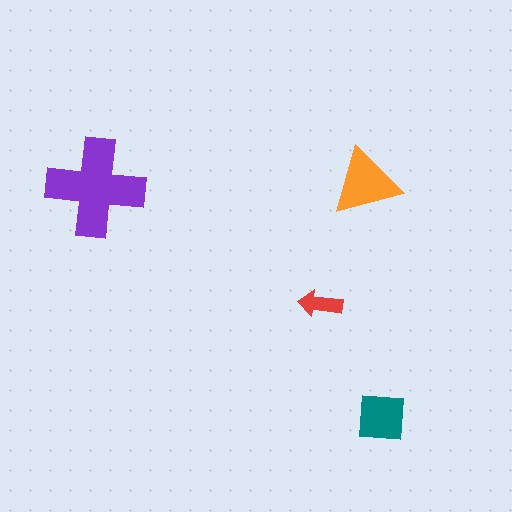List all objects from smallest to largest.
The red arrow, the teal square, the orange triangle, the purple cross.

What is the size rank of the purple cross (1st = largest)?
1st.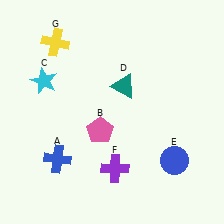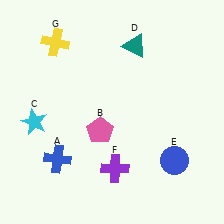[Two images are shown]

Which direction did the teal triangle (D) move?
The teal triangle (D) moved up.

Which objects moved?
The objects that moved are: the cyan star (C), the teal triangle (D).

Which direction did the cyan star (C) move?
The cyan star (C) moved down.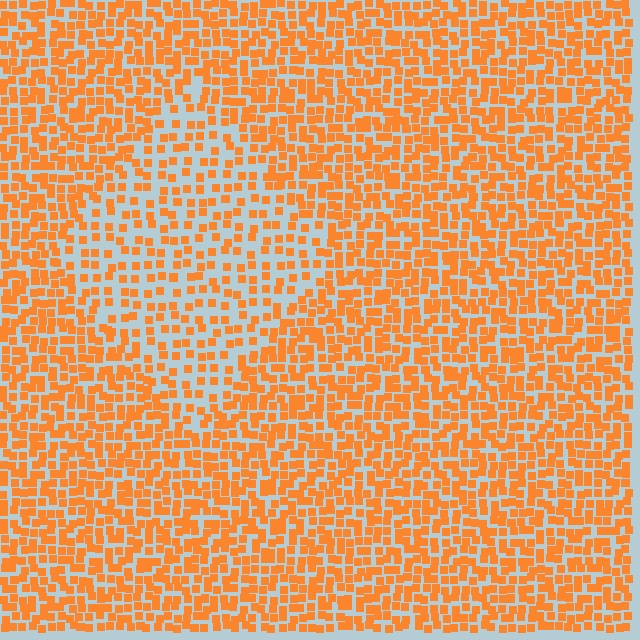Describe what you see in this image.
The image contains small orange elements arranged at two different densities. A diamond-shaped region is visible where the elements are less densely packed than the surrounding area.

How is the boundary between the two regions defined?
The boundary is defined by a change in element density (approximately 1.8x ratio). All elements are the same color, size, and shape.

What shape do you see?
I see a diamond.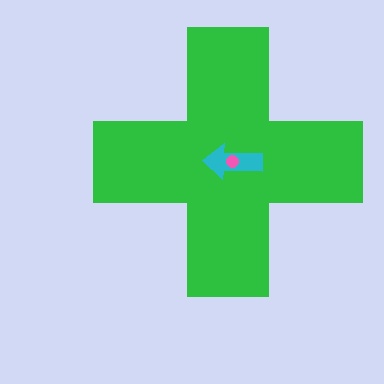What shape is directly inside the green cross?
The cyan arrow.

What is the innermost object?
The pink circle.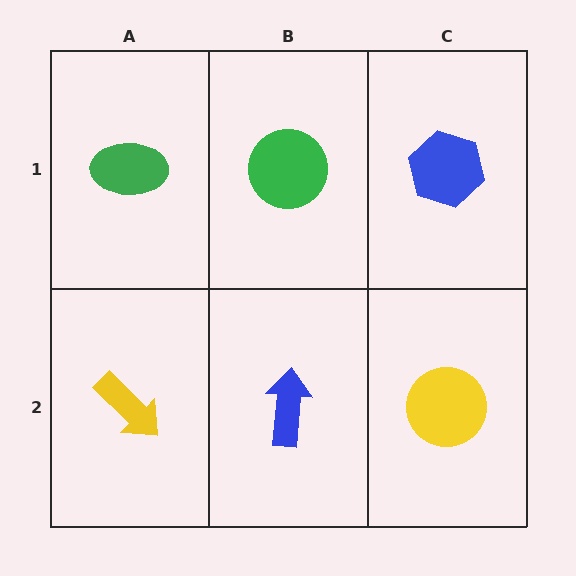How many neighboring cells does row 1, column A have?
2.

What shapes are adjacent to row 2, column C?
A blue hexagon (row 1, column C), a blue arrow (row 2, column B).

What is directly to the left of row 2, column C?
A blue arrow.